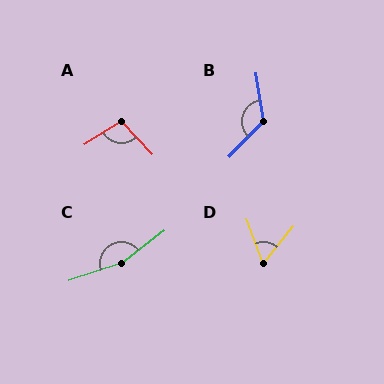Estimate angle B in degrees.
Approximately 127 degrees.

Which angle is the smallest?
D, at approximately 60 degrees.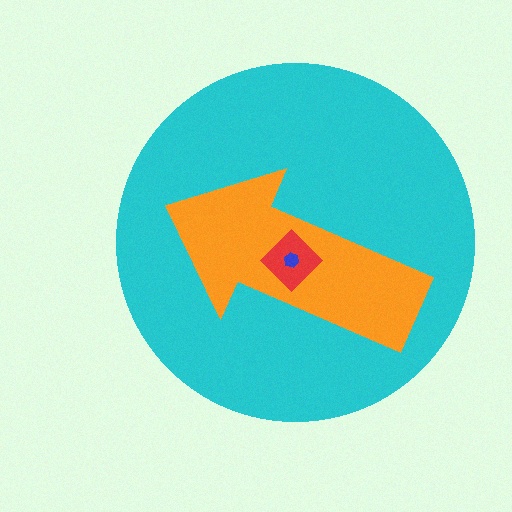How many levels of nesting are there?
4.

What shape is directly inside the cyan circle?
The orange arrow.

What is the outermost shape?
The cyan circle.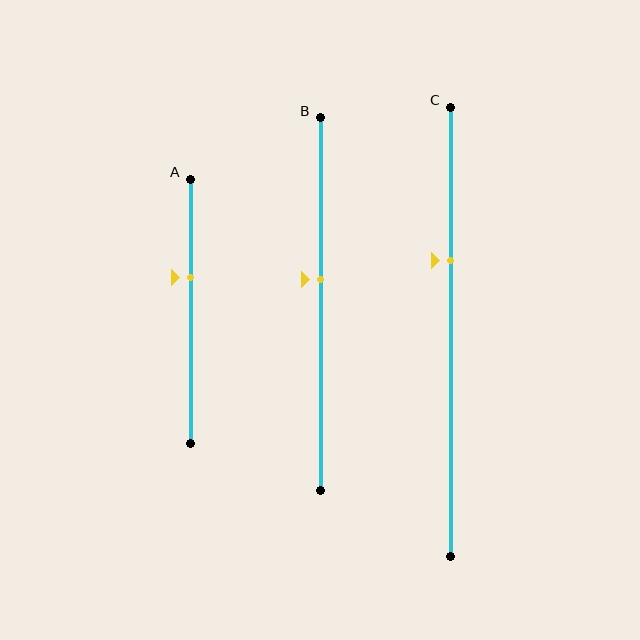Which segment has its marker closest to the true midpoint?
Segment B has its marker closest to the true midpoint.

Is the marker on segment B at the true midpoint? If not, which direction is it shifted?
No, the marker on segment B is shifted upward by about 7% of the segment length.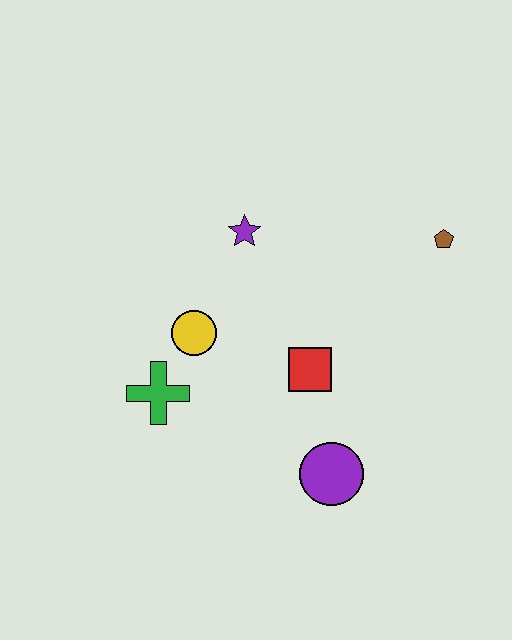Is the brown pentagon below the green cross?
No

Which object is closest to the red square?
The purple circle is closest to the red square.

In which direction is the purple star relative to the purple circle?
The purple star is above the purple circle.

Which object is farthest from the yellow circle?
The brown pentagon is farthest from the yellow circle.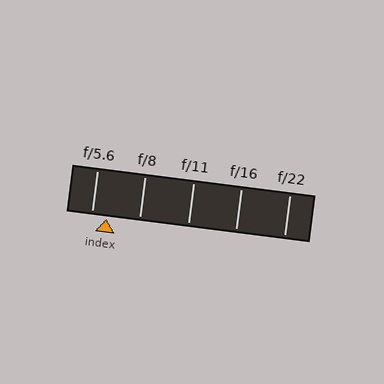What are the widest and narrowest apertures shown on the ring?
The widest aperture shown is f/5.6 and the narrowest is f/22.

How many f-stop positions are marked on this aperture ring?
There are 5 f-stop positions marked.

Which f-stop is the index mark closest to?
The index mark is closest to f/5.6.